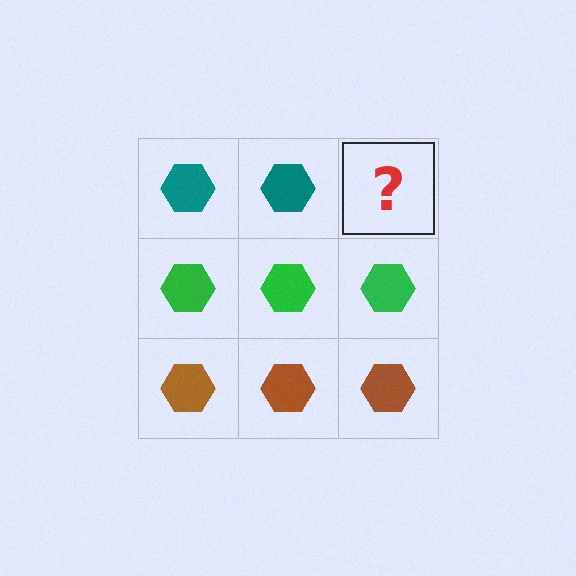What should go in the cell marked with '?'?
The missing cell should contain a teal hexagon.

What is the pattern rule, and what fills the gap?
The rule is that each row has a consistent color. The gap should be filled with a teal hexagon.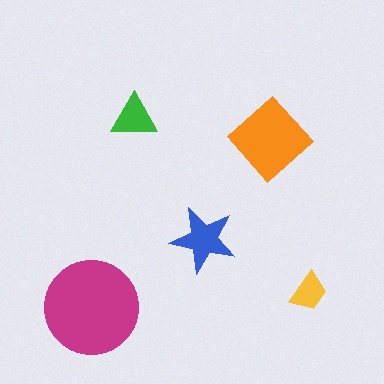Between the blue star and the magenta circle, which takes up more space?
The magenta circle.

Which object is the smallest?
The yellow trapezoid.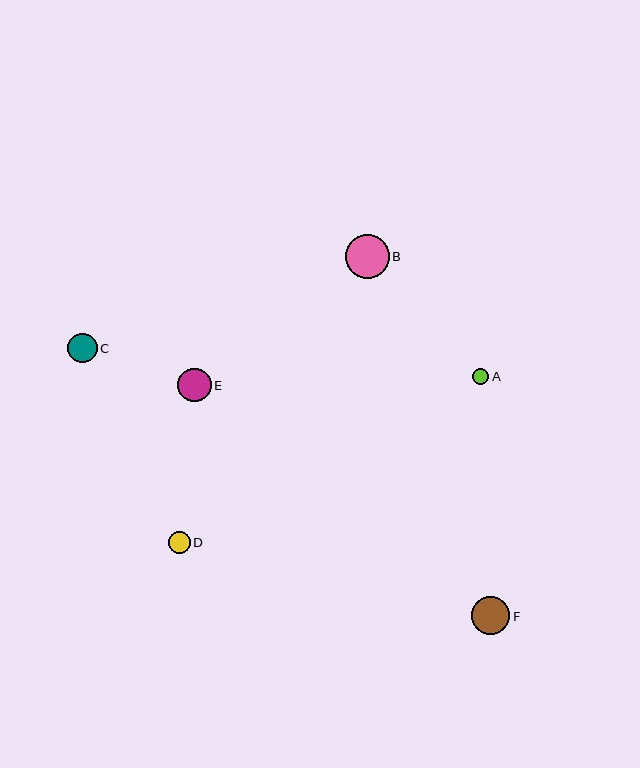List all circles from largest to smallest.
From largest to smallest: B, F, E, C, D, A.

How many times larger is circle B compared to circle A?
Circle B is approximately 2.7 times the size of circle A.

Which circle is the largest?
Circle B is the largest with a size of approximately 44 pixels.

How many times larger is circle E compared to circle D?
Circle E is approximately 1.5 times the size of circle D.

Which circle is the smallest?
Circle A is the smallest with a size of approximately 16 pixels.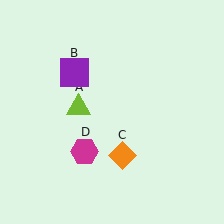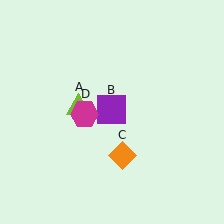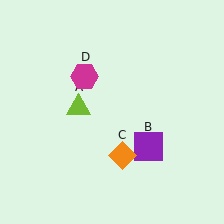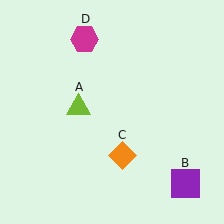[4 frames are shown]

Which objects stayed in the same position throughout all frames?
Lime triangle (object A) and orange diamond (object C) remained stationary.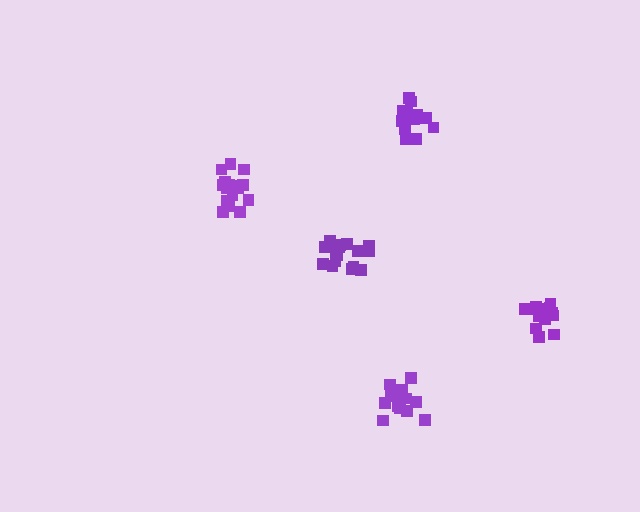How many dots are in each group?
Group 1: 18 dots, Group 2: 12 dots, Group 3: 17 dots, Group 4: 13 dots, Group 5: 16 dots (76 total).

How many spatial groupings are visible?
There are 5 spatial groupings.